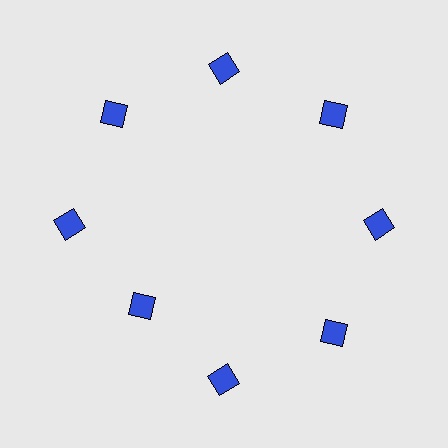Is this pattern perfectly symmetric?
No. The 8 blue squares are arranged in a ring, but one element near the 8 o'clock position is pulled inward toward the center, breaking the 8-fold rotational symmetry.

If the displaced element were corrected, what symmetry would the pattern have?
It would have 8-fold rotational symmetry — the pattern would map onto itself every 45 degrees.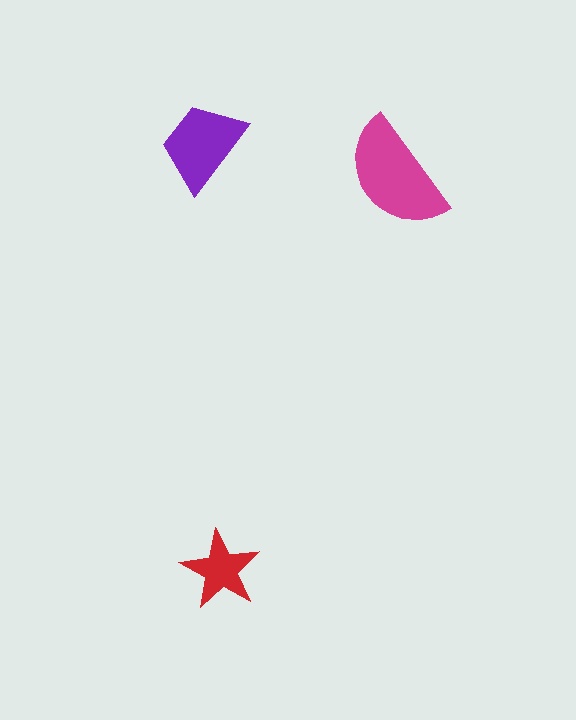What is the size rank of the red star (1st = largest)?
3rd.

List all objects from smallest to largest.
The red star, the purple trapezoid, the magenta semicircle.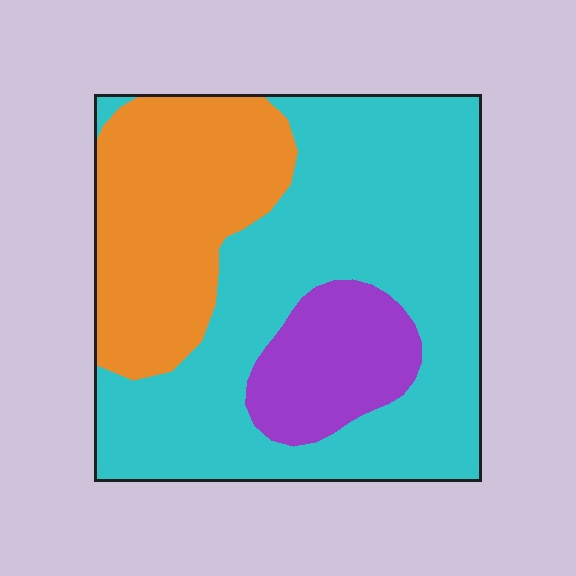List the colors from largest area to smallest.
From largest to smallest: cyan, orange, purple.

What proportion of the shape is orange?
Orange covers roughly 25% of the shape.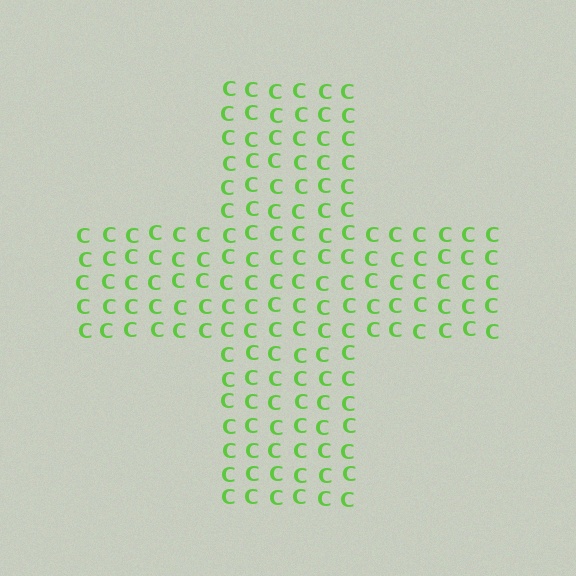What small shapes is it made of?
It is made of small letter C's.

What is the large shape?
The large shape is a cross.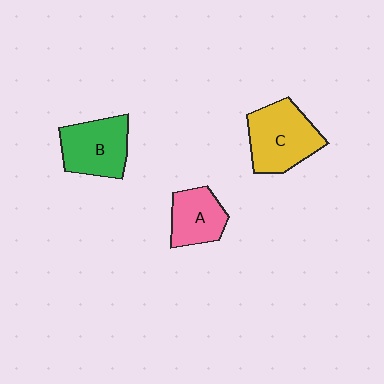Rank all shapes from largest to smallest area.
From largest to smallest: C (yellow), B (green), A (pink).